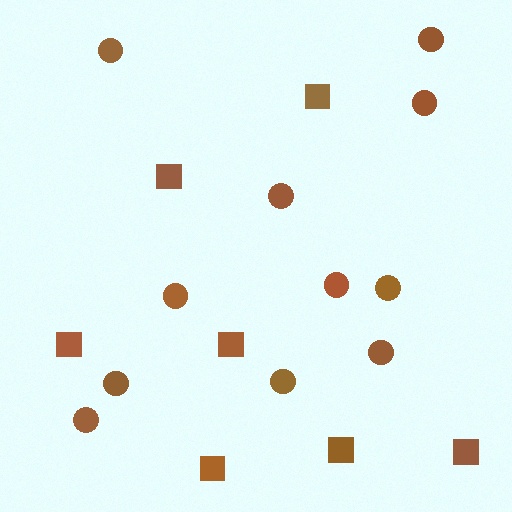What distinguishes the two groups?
There are 2 groups: one group of squares (7) and one group of circles (11).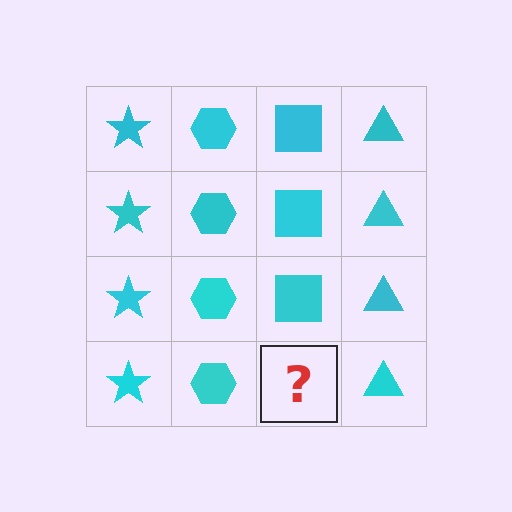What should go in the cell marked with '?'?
The missing cell should contain a cyan square.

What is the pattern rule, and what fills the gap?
The rule is that each column has a consistent shape. The gap should be filled with a cyan square.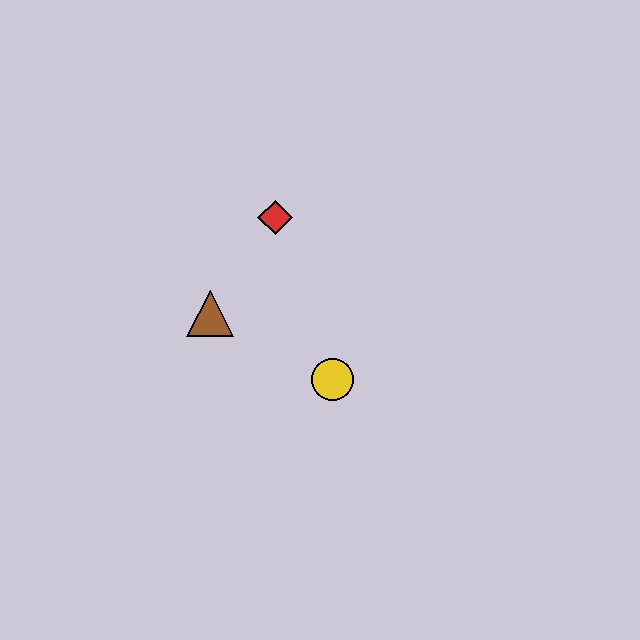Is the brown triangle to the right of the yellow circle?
No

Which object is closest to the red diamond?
The brown triangle is closest to the red diamond.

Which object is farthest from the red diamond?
The yellow circle is farthest from the red diamond.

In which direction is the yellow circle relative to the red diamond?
The yellow circle is below the red diamond.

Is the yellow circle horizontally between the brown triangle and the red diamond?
No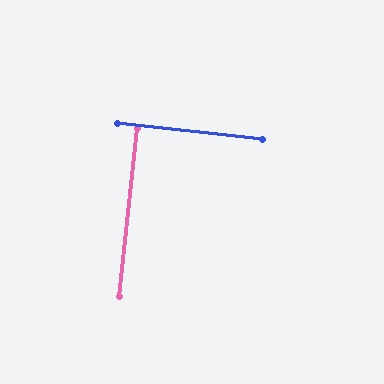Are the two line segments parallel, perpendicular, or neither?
Perpendicular — they meet at approximately 90°.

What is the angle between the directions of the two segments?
Approximately 90 degrees.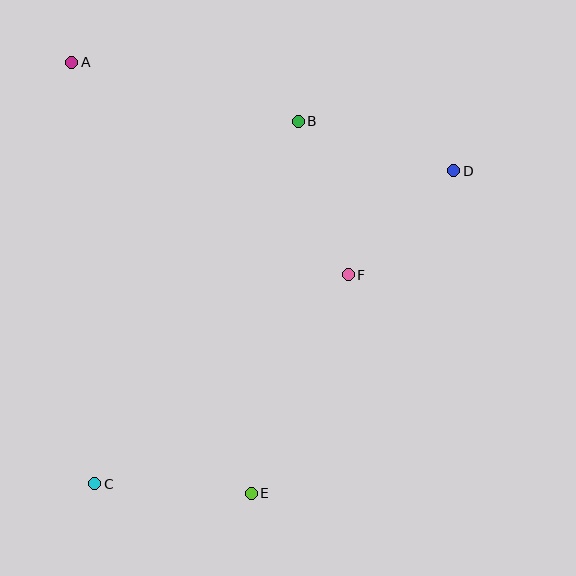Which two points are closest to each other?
Points D and F are closest to each other.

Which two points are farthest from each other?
Points C and D are farthest from each other.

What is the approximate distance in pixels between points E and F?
The distance between E and F is approximately 239 pixels.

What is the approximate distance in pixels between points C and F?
The distance between C and F is approximately 328 pixels.